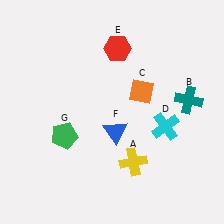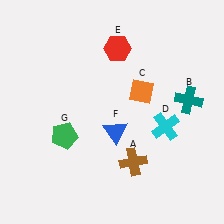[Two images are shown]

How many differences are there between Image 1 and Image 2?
There is 1 difference between the two images.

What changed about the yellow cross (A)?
In Image 1, A is yellow. In Image 2, it changed to brown.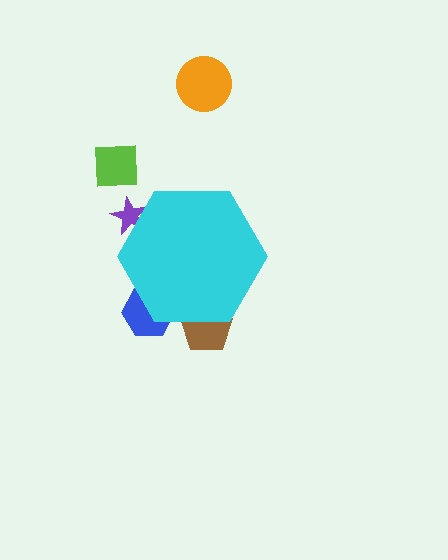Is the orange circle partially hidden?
No, the orange circle is fully visible.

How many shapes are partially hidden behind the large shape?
3 shapes are partially hidden.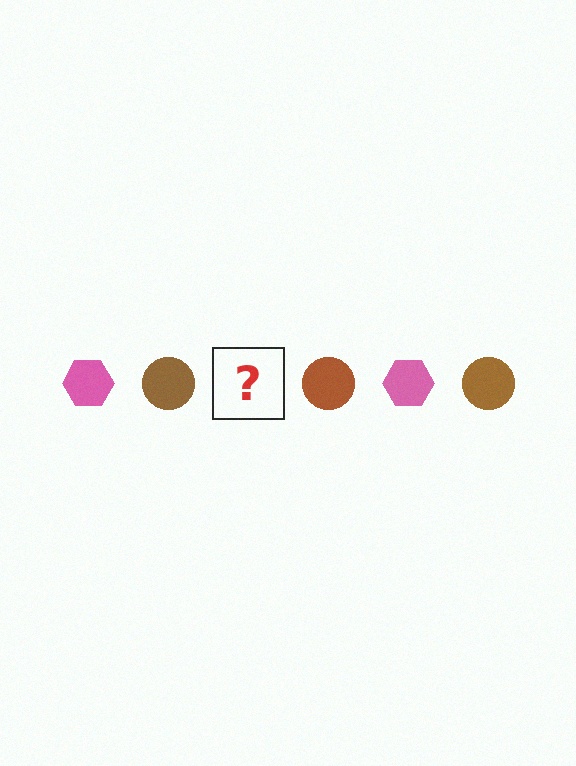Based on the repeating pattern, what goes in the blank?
The blank should be a pink hexagon.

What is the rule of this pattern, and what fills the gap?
The rule is that the pattern alternates between pink hexagon and brown circle. The gap should be filled with a pink hexagon.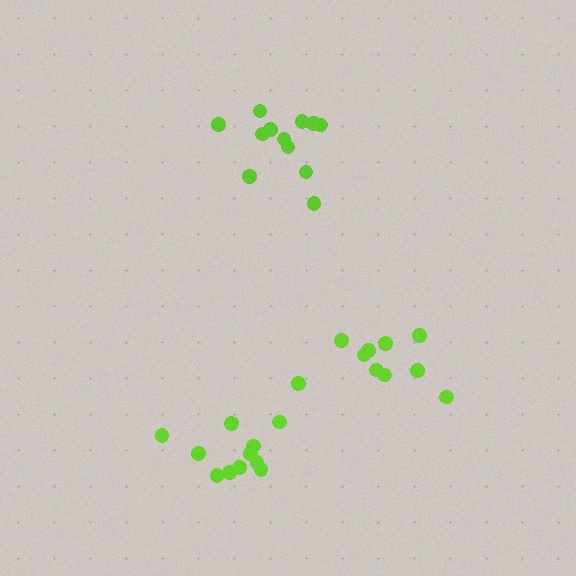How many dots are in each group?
Group 1: 12 dots, Group 2: 12 dots, Group 3: 9 dots (33 total).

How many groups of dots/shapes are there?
There are 3 groups.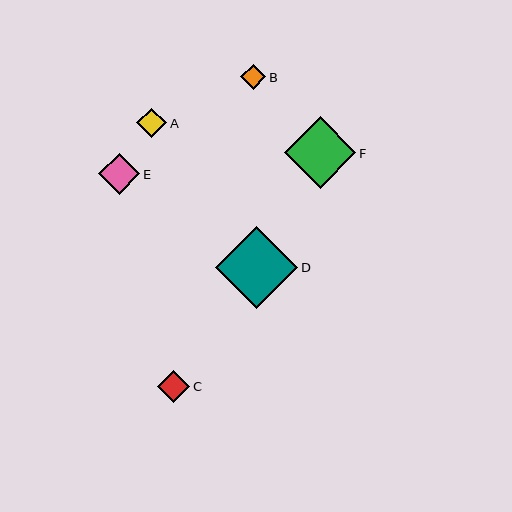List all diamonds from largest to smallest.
From largest to smallest: D, F, E, C, A, B.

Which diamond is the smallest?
Diamond B is the smallest with a size of approximately 25 pixels.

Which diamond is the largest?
Diamond D is the largest with a size of approximately 82 pixels.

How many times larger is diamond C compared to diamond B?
Diamond C is approximately 1.3 times the size of diamond B.